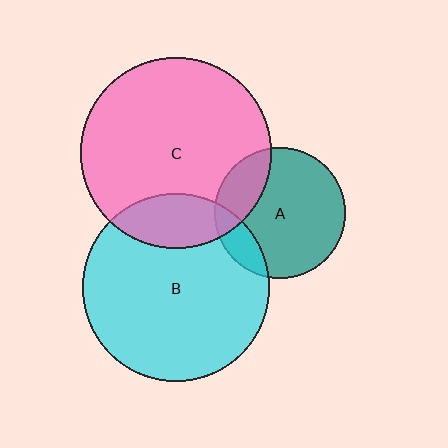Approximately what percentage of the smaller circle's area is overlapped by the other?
Approximately 15%.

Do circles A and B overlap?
Yes.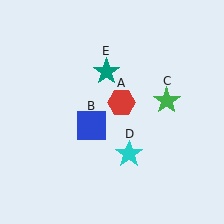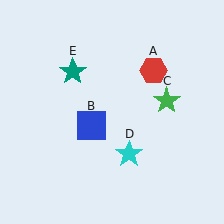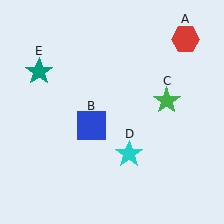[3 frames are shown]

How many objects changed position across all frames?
2 objects changed position: red hexagon (object A), teal star (object E).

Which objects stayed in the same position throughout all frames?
Blue square (object B) and green star (object C) and cyan star (object D) remained stationary.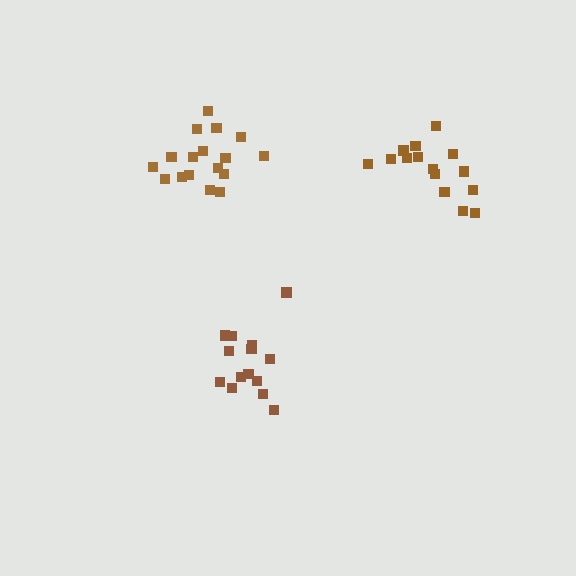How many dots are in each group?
Group 1: 15 dots, Group 2: 14 dots, Group 3: 17 dots (46 total).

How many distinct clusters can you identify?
There are 3 distinct clusters.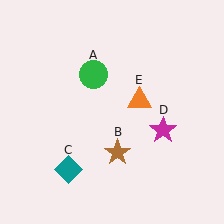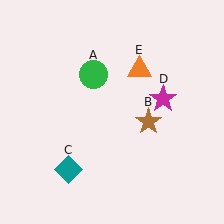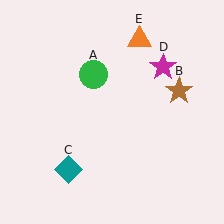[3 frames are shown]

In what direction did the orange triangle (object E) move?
The orange triangle (object E) moved up.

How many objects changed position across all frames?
3 objects changed position: brown star (object B), magenta star (object D), orange triangle (object E).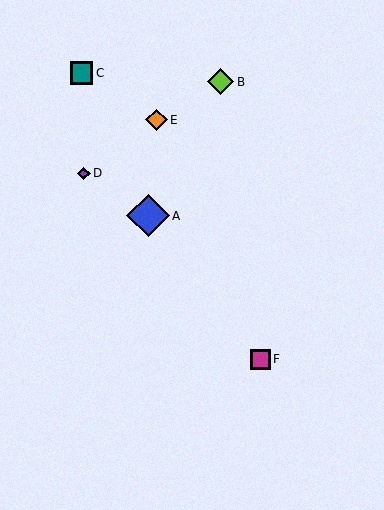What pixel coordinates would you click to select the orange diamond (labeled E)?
Click at (156, 120) to select the orange diamond E.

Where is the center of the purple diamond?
The center of the purple diamond is at (84, 173).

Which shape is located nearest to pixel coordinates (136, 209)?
The blue diamond (labeled A) at (148, 216) is nearest to that location.